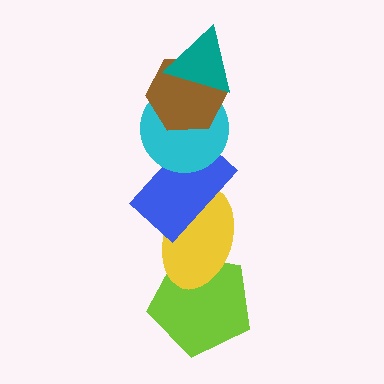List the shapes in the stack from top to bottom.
From top to bottom: the teal triangle, the brown hexagon, the cyan circle, the blue rectangle, the yellow ellipse, the lime pentagon.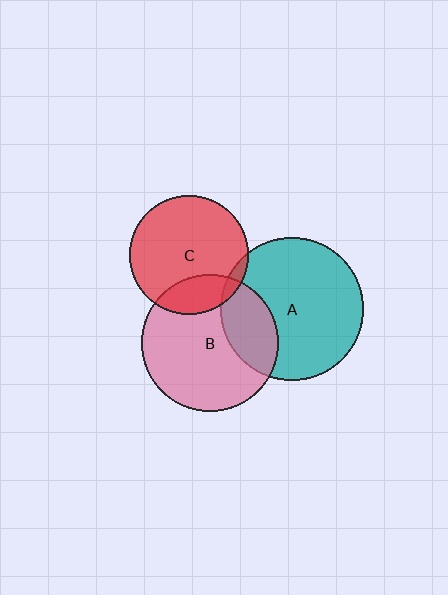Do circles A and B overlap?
Yes.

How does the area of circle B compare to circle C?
Approximately 1.3 times.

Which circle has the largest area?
Circle A (teal).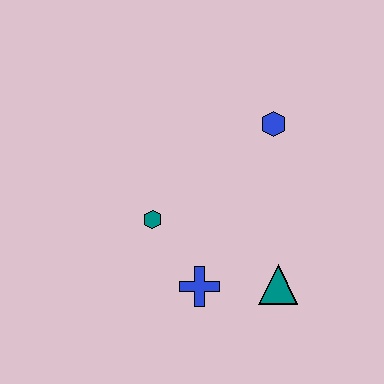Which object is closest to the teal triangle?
The blue cross is closest to the teal triangle.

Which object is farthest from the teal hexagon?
The blue hexagon is farthest from the teal hexagon.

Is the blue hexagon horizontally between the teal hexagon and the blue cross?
No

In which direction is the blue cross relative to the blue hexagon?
The blue cross is below the blue hexagon.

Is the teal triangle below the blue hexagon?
Yes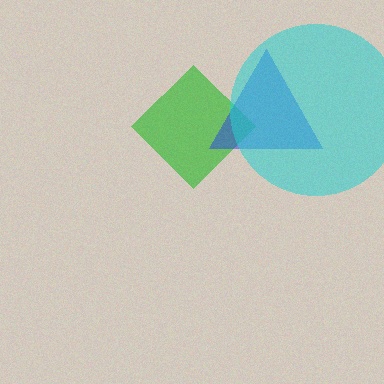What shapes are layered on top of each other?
The layered shapes are: a green diamond, a blue triangle, a cyan circle.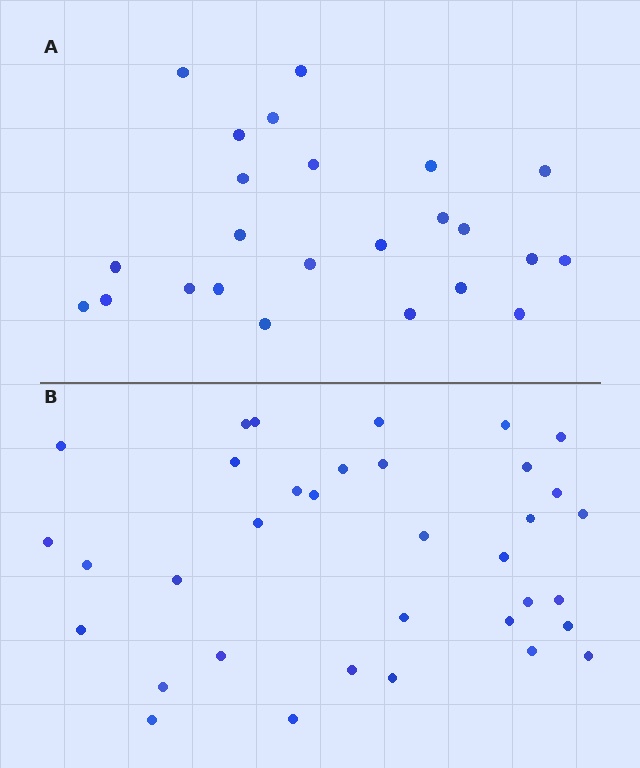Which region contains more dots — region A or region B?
Region B (the bottom region) has more dots.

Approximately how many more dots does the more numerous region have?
Region B has roughly 12 or so more dots than region A.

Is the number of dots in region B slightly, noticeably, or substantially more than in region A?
Region B has substantially more. The ratio is roughly 1.5 to 1.